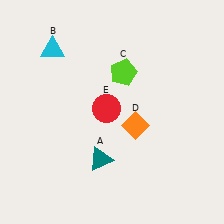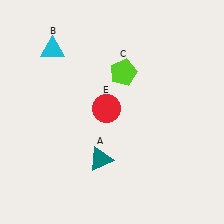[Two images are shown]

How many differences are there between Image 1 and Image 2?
There is 1 difference between the two images.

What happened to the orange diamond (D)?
The orange diamond (D) was removed in Image 2. It was in the bottom-right area of Image 1.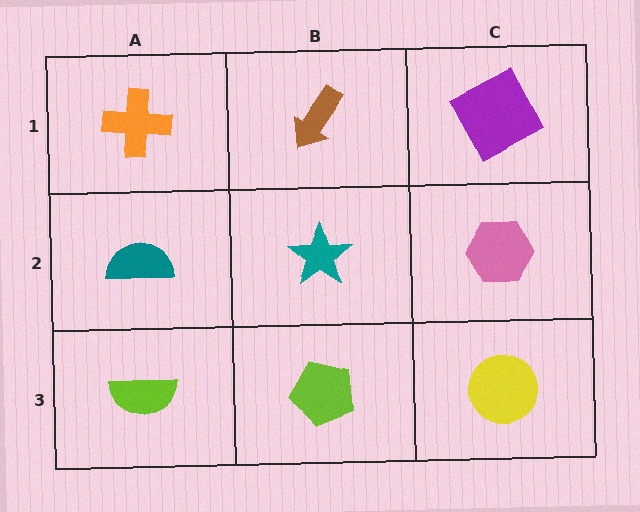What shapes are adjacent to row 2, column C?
A purple square (row 1, column C), a yellow circle (row 3, column C), a teal star (row 2, column B).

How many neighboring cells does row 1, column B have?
3.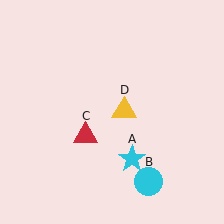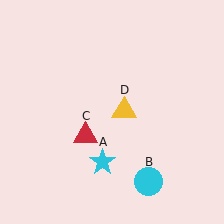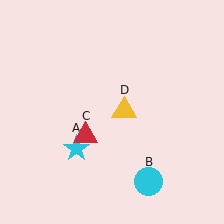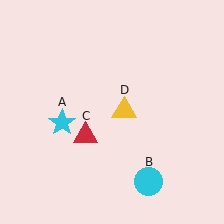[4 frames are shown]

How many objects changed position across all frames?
1 object changed position: cyan star (object A).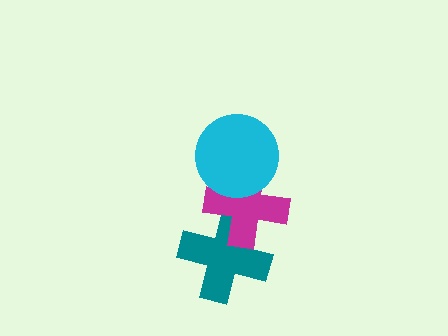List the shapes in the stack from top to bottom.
From top to bottom: the cyan circle, the magenta cross, the teal cross.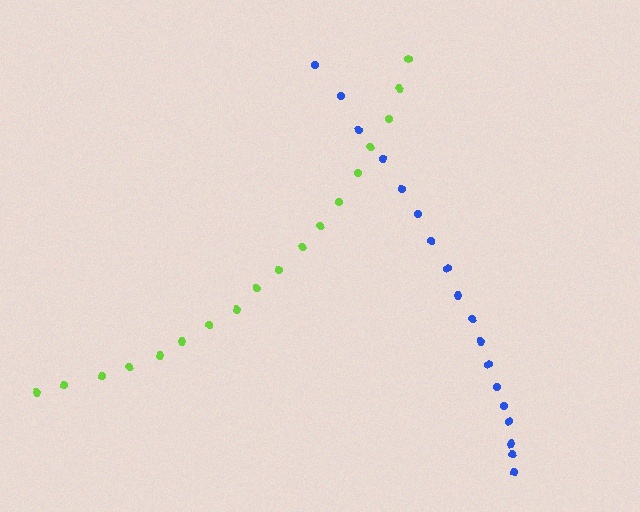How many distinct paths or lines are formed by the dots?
There are 2 distinct paths.